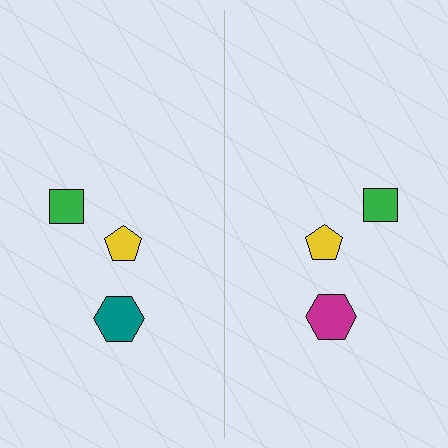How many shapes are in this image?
There are 6 shapes in this image.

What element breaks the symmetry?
The magenta hexagon on the right side breaks the symmetry — its mirror counterpart is teal.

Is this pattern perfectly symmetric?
No, the pattern is not perfectly symmetric. The magenta hexagon on the right side breaks the symmetry — its mirror counterpart is teal.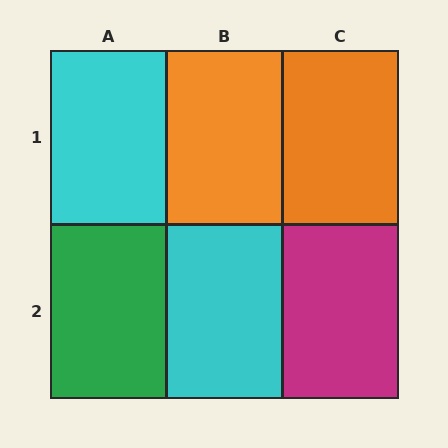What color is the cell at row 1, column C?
Orange.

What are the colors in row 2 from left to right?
Green, cyan, magenta.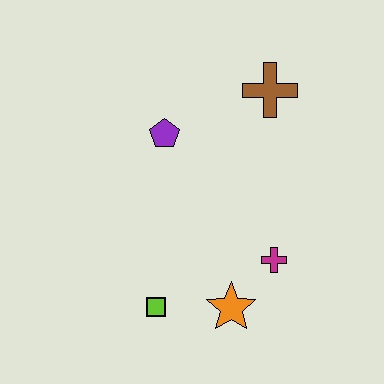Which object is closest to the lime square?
The orange star is closest to the lime square.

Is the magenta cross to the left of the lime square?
No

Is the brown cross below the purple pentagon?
No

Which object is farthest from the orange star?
The brown cross is farthest from the orange star.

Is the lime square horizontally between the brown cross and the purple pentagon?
No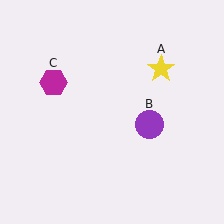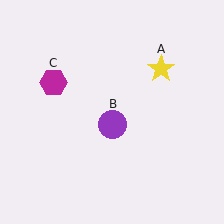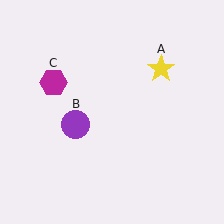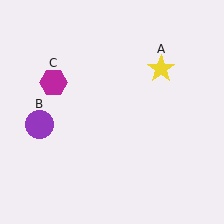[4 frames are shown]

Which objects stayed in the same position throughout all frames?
Yellow star (object A) and magenta hexagon (object C) remained stationary.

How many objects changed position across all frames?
1 object changed position: purple circle (object B).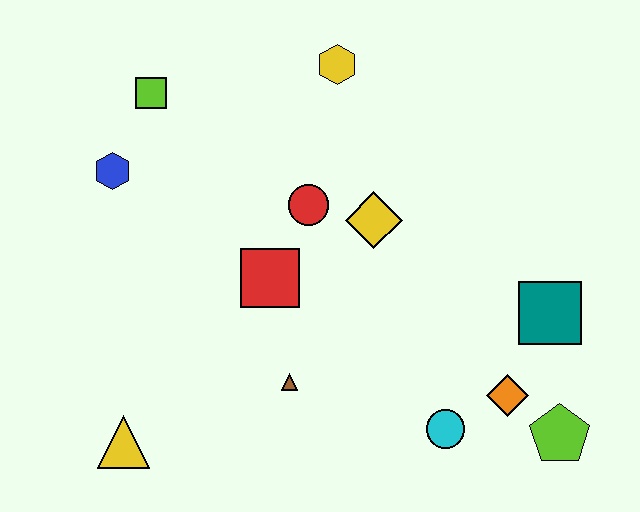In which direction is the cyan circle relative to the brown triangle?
The cyan circle is to the right of the brown triangle.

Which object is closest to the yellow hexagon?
The red circle is closest to the yellow hexagon.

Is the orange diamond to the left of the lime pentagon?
Yes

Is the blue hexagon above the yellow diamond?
Yes